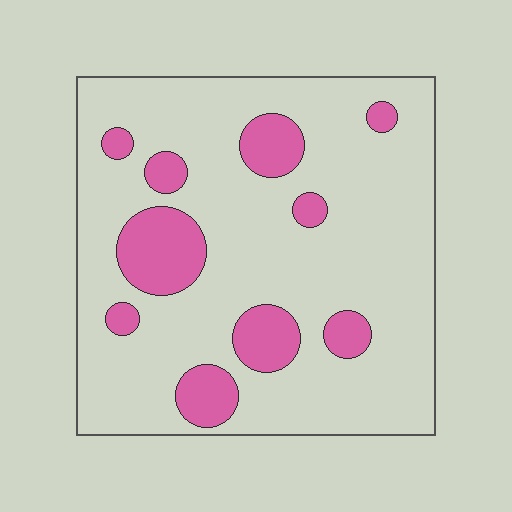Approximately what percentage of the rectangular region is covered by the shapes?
Approximately 20%.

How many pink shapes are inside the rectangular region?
10.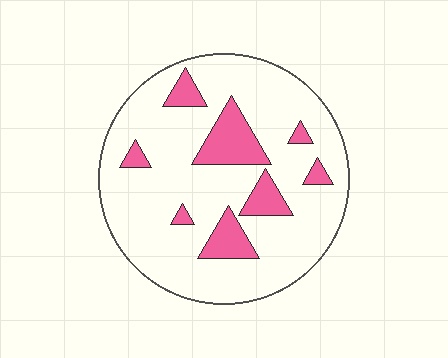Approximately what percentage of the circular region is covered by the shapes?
Approximately 15%.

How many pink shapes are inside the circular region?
8.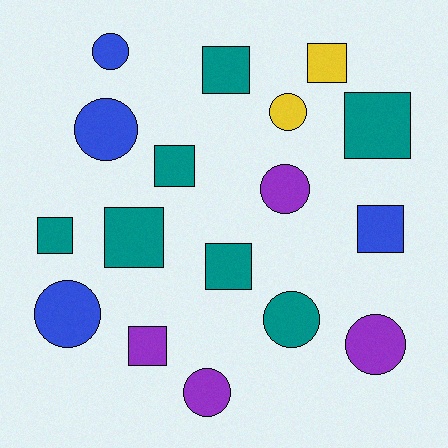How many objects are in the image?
There are 17 objects.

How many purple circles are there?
There are 3 purple circles.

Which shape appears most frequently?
Square, with 9 objects.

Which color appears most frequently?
Teal, with 7 objects.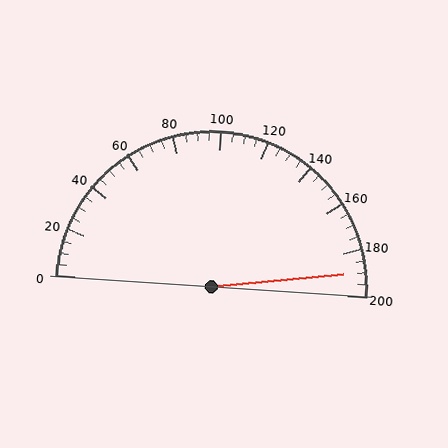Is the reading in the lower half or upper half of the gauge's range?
The reading is in the upper half of the range (0 to 200).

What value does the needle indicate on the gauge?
The needle indicates approximately 190.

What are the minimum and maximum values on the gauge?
The gauge ranges from 0 to 200.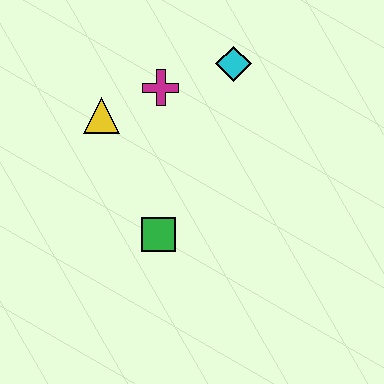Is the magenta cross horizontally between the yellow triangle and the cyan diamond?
Yes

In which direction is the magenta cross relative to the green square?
The magenta cross is above the green square.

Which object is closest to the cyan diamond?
The magenta cross is closest to the cyan diamond.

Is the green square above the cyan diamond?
No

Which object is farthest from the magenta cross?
The green square is farthest from the magenta cross.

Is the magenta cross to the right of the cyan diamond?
No